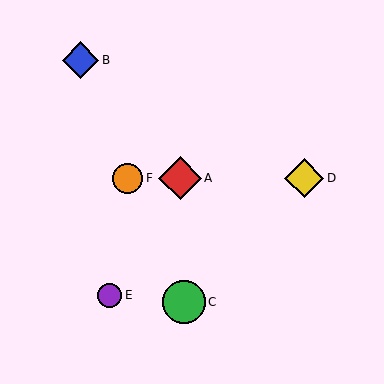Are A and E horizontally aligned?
No, A is at y≈178 and E is at y≈295.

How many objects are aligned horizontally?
3 objects (A, D, F) are aligned horizontally.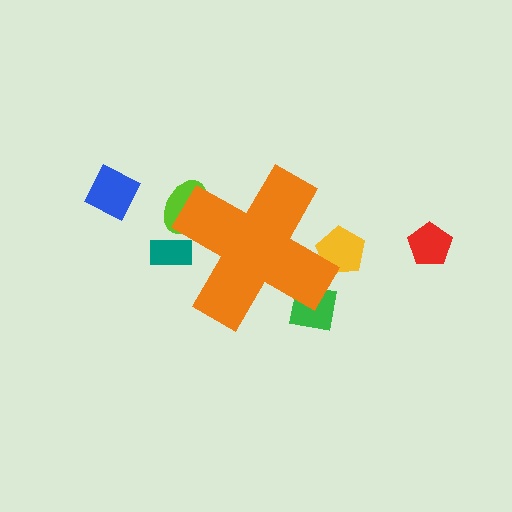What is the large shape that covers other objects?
An orange cross.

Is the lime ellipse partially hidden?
Yes, the lime ellipse is partially hidden behind the orange cross.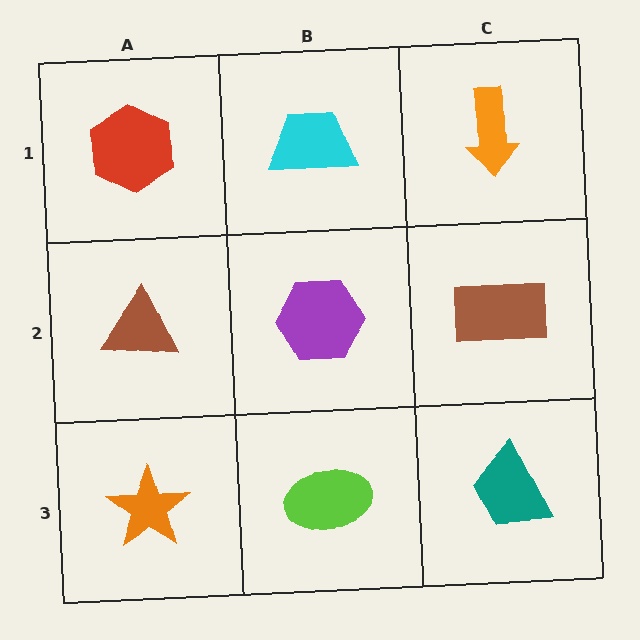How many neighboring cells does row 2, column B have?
4.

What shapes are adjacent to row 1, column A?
A brown triangle (row 2, column A), a cyan trapezoid (row 1, column B).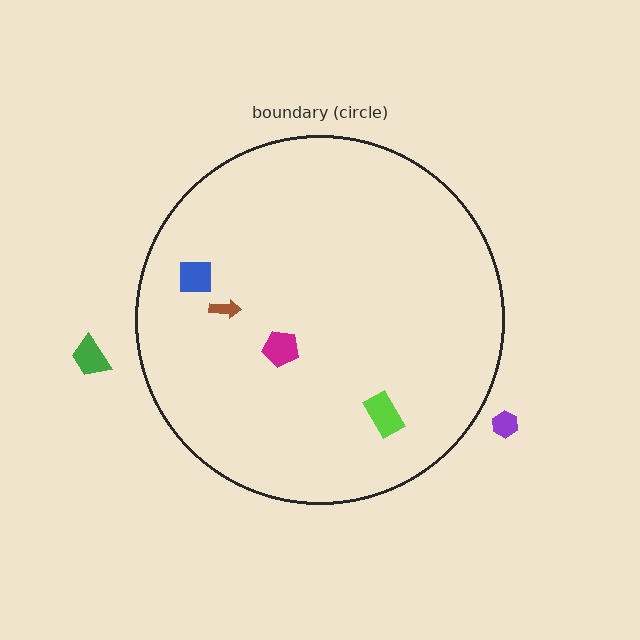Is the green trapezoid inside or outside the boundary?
Outside.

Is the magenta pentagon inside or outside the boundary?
Inside.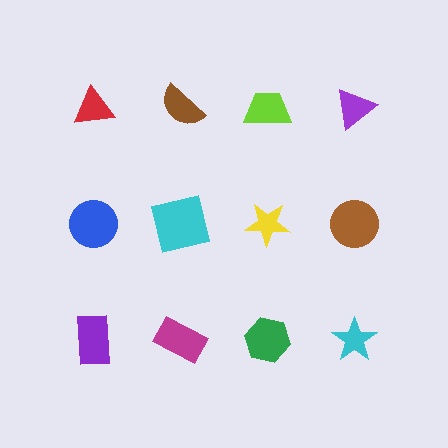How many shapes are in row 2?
4 shapes.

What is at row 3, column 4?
A cyan star.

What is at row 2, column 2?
A cyan square.